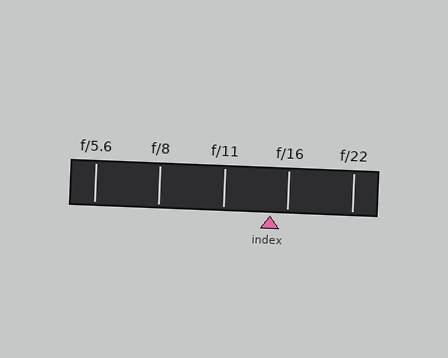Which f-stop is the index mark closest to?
The index mark is closest to f/16.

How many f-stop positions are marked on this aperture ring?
There are 5 f-stop positions marked.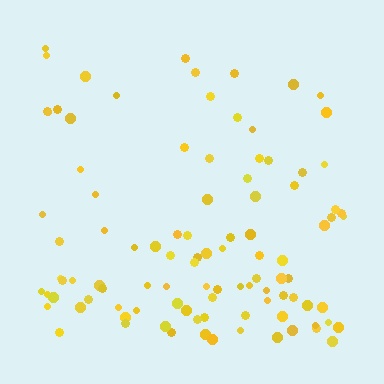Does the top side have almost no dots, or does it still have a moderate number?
Still a moderate number, just noticeably fewer than the bottom.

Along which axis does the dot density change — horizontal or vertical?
Vertical.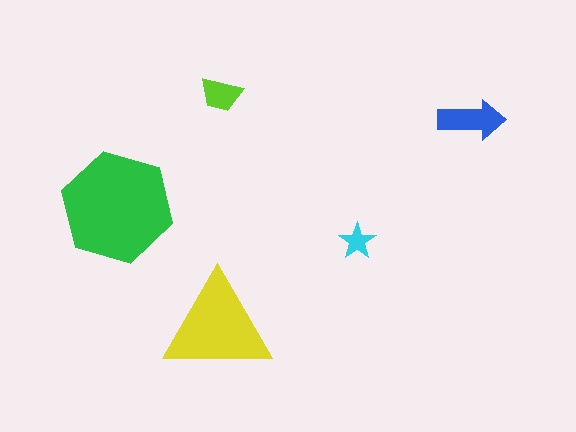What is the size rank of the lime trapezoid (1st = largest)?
4th.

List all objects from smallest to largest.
The cyan star, the lime trapezoid, the blue arrow, the yellow triangle, the green hexagon.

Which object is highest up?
The lime trapezoid is topmost.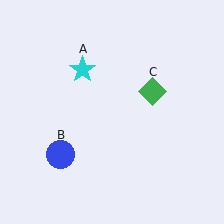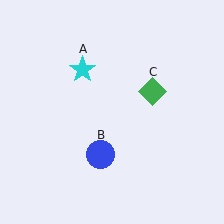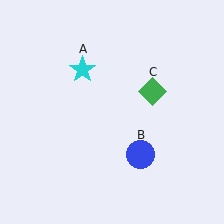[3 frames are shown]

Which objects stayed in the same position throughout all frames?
Cyan star (object A) and green diamond (object C) remained stationary.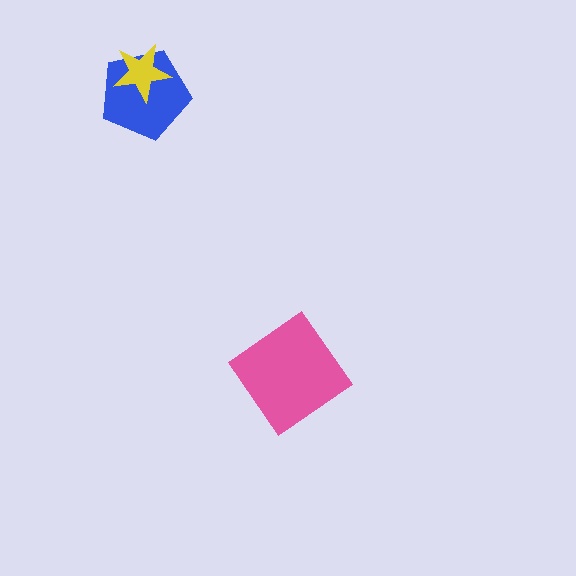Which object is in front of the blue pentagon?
The yellow star is in front of the blue pentagon.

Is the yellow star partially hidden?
No, no other shape covers it.